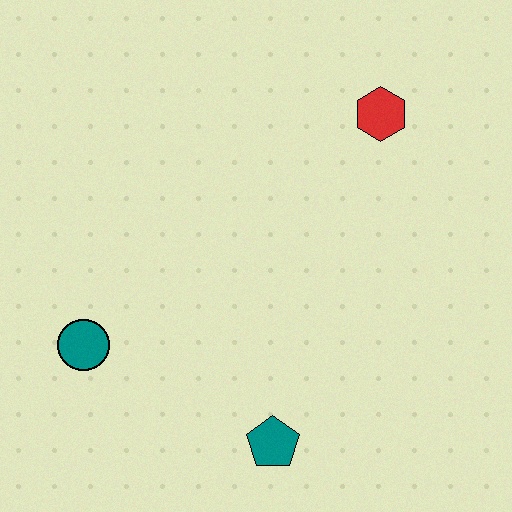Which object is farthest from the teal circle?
The red hexagon is farthest from the teal circle.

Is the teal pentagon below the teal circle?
Yes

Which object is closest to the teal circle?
The teal pentagon is closest to the teal circle.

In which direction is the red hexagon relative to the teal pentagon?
The red hexagon is above the teal pentagon.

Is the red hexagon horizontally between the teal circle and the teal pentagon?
No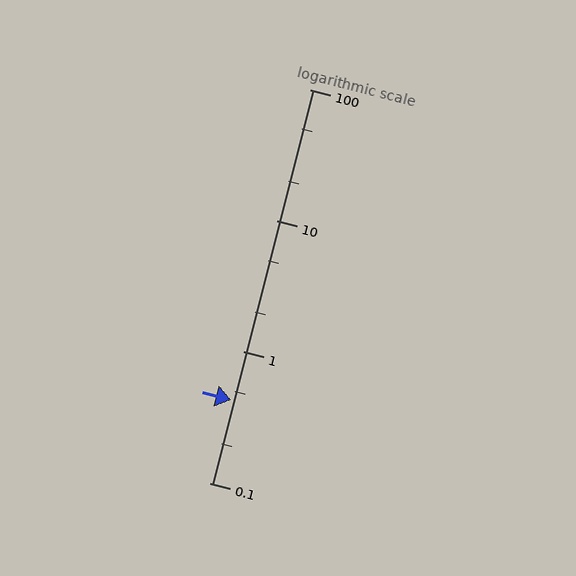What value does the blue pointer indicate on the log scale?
The pointer indicates approximately 0.43.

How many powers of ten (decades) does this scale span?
The scale spans 3 decades, from 0.1 to 100.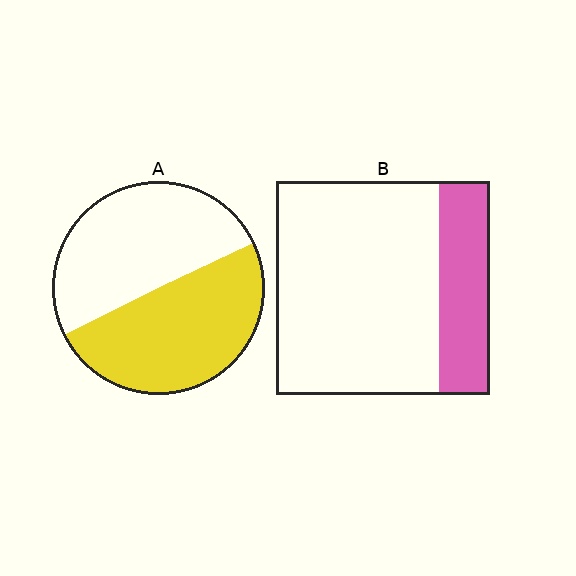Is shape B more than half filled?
No.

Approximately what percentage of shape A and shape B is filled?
A is approximately 50% and B is approximately 25%.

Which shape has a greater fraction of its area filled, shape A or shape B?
Shape A.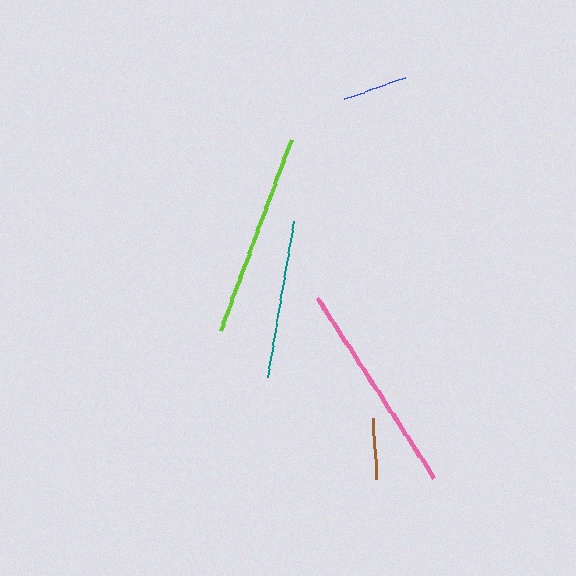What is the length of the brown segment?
The brown segment is approximately 61 pixels long.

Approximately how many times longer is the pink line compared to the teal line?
The pink line is approximately 1.4 times the length of the teal line.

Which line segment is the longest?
The pink line is the longest at approximately 215 pixels.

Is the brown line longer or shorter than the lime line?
The lime line is longer than the brown line.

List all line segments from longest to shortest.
From longest to shortest: pink, lime, teal, blue, brown.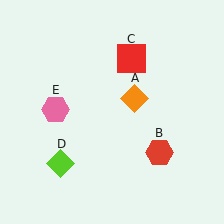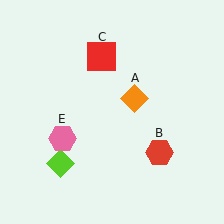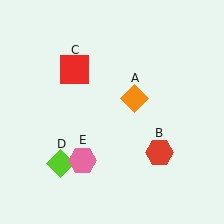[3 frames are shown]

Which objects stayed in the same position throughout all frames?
Orange diamond (object A) and red hexagon (object B) and lime diamond (object D) remained stationary.